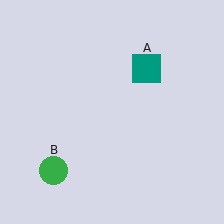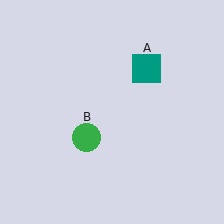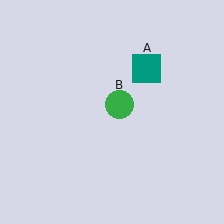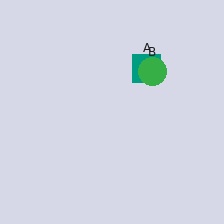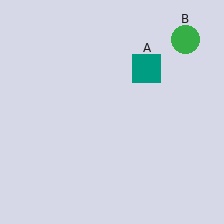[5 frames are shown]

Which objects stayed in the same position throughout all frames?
Teal square (object A) remained stationary.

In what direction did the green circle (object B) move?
The green circle (object B) moved up and to the right.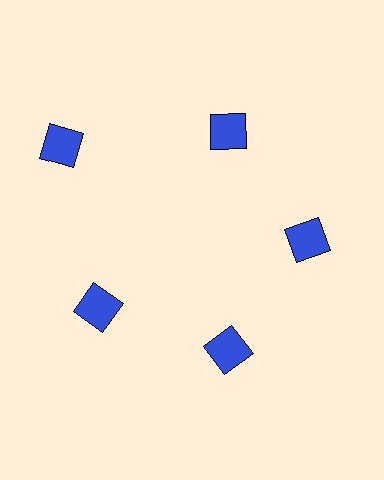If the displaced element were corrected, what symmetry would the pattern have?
It would have 5-fold rotational symmetry — the pattern would map onto itself every 72 degrees.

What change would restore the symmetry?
The symmetry would be restored by moving it inward, back onto the ring so that all 5 squares sit at equal angles and equal distance from the center.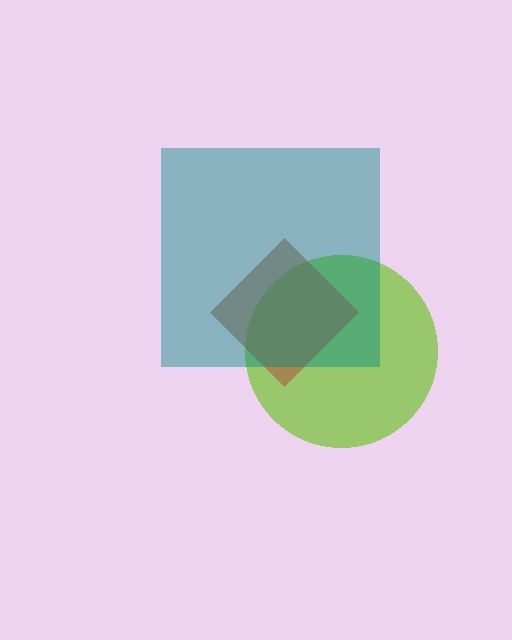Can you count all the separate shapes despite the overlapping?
Yes, there are 3 separate shapes.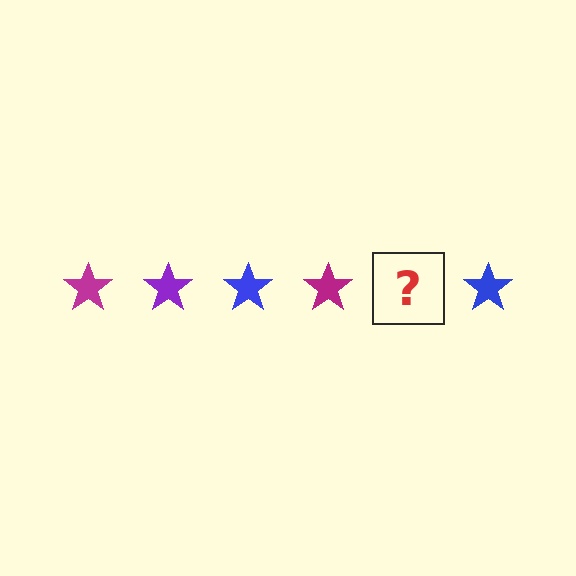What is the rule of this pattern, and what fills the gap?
The rule is that the pattern cycles through magenta, purple, blue stars. The gap should be filled with a purple star.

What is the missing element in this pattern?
The missing element is a purple star.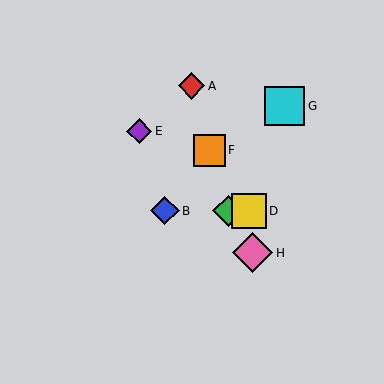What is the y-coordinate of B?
Object B is at y≈211.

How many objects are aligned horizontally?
3 objects (B, C, D) are aligned horizontally.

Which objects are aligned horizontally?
Objects B, C, D are aligned horizontally.